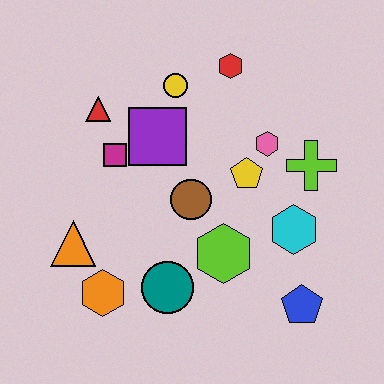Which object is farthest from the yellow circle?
The blue pentagon is farthest from the yellow circle.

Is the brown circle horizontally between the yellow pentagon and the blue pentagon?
No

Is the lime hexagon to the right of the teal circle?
Yes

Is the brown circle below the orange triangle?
No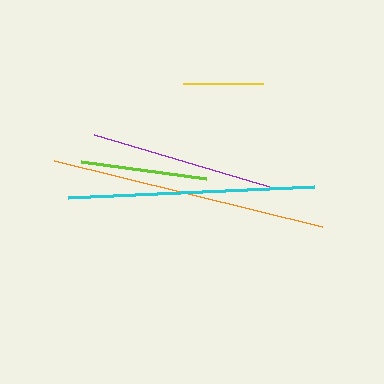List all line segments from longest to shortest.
From longest to shortest: orange, cyan, purple, lime, yellow.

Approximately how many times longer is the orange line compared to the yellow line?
The orange line is approximately 3.5 times the length of the yellow line.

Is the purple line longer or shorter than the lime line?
The purple line is longer than the lime line.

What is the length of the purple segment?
The purple segment is approximately 190 pixels long.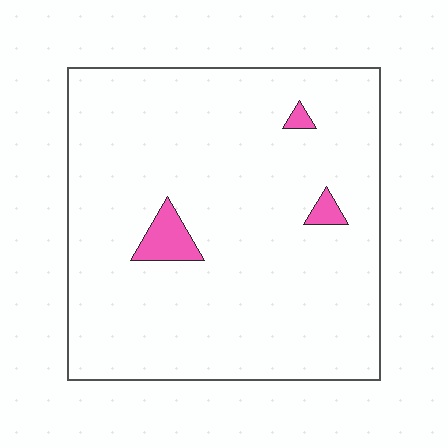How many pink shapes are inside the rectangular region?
3.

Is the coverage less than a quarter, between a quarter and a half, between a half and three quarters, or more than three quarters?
Less than a quarter.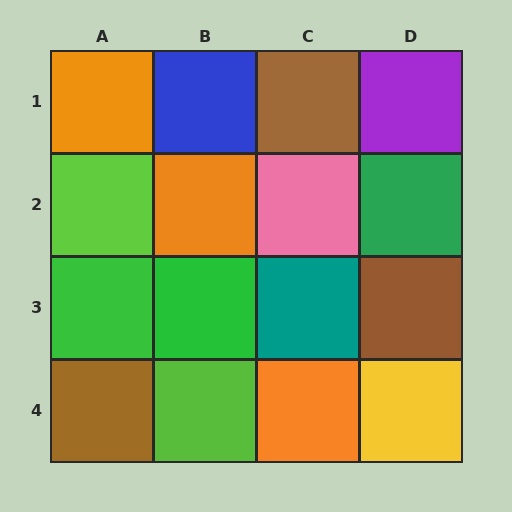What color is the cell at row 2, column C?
Pink.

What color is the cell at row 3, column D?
Brown.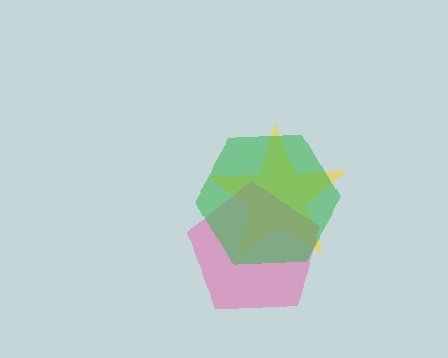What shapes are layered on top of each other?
The layered shapes are: a yellow star, a pink pentagon, a green hexagon.